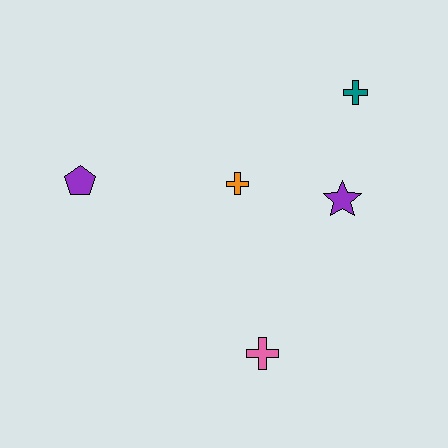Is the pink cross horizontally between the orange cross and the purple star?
Yes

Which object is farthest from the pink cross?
The teal cross is farthest from the pink cross.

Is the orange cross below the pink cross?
No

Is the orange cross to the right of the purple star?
No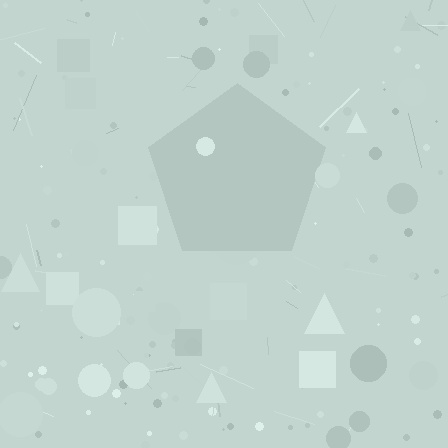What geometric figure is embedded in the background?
A pentagon is embedded in the background.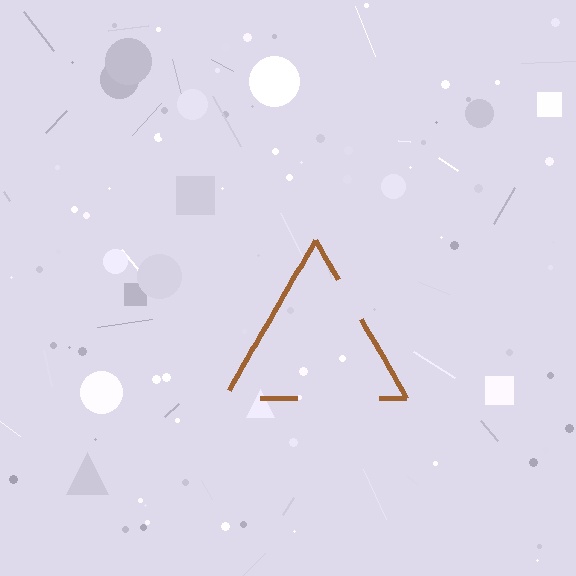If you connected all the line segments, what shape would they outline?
They would outline a triangle.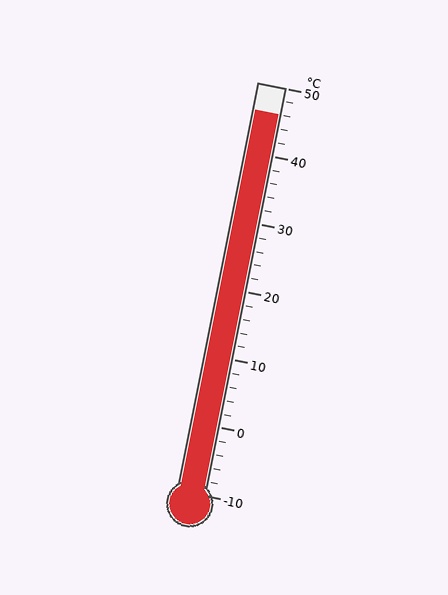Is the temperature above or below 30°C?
The temperature is above 30°C.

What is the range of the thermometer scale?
The thermometer scale ranges from -10°C to 50°C.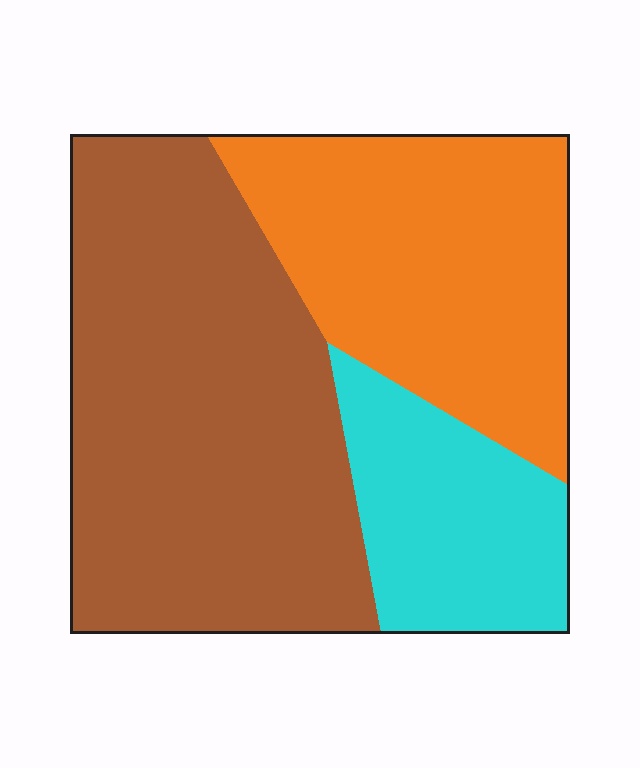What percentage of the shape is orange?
Orange covers about 30% of the shape.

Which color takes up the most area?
Brown, at roughly 50%.